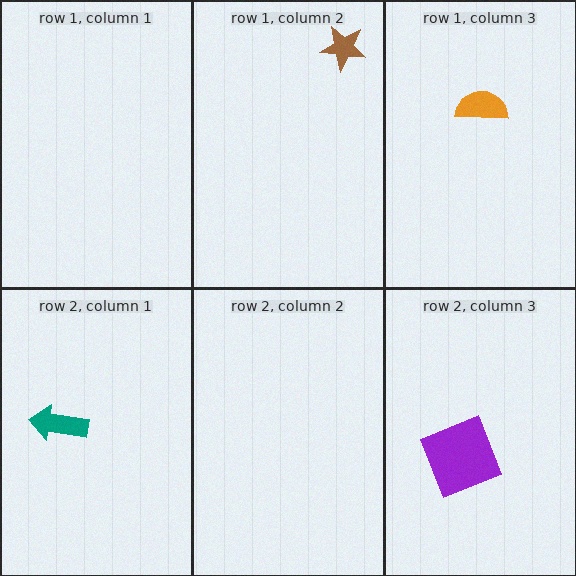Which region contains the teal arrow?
The row 2, column 1 region.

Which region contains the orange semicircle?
The row 1, column 3 region.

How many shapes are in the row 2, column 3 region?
1.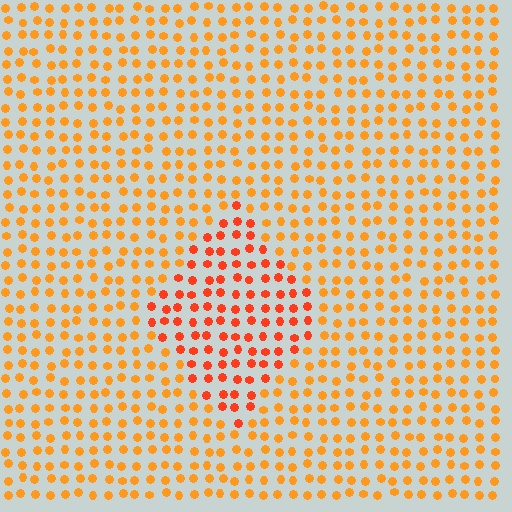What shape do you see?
I see a diamond.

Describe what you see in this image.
The image is filled with small orange elements in a uniform arrangement. A diamond-shaped region is visible where the elements are tinted to a slightly different hue, forming a subtle color boundary.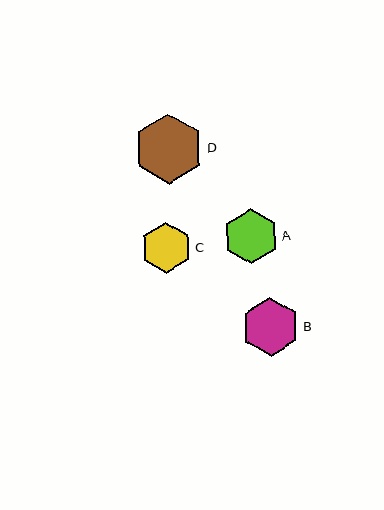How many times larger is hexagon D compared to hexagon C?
Hexagon D is approximately 1.4 times the size of hexagon C.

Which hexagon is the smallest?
Hexagon C is the smallest with a size of approximately 51 pixels.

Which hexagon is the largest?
Hexagon D is the largest with a size of approximately 70 pixels.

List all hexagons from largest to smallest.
From largest to smallest: D, B, A, C.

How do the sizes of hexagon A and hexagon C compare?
Hexagon A and hexagon C are approximately the same size.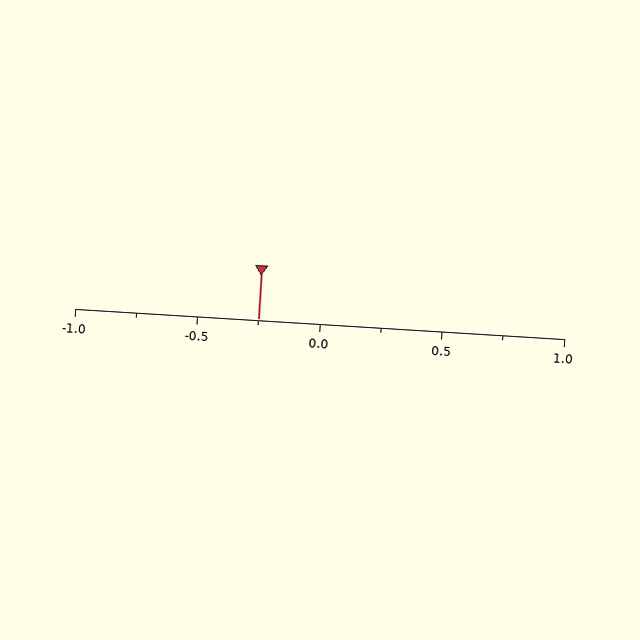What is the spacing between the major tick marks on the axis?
The major ticks are spaced 0.5 apart.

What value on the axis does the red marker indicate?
The marker indicates approximately -0.25.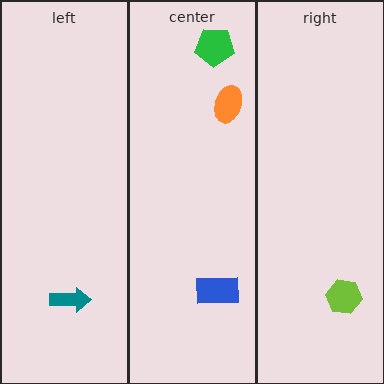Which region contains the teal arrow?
The left region.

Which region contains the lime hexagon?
The right region.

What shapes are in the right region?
The lime hexagon.